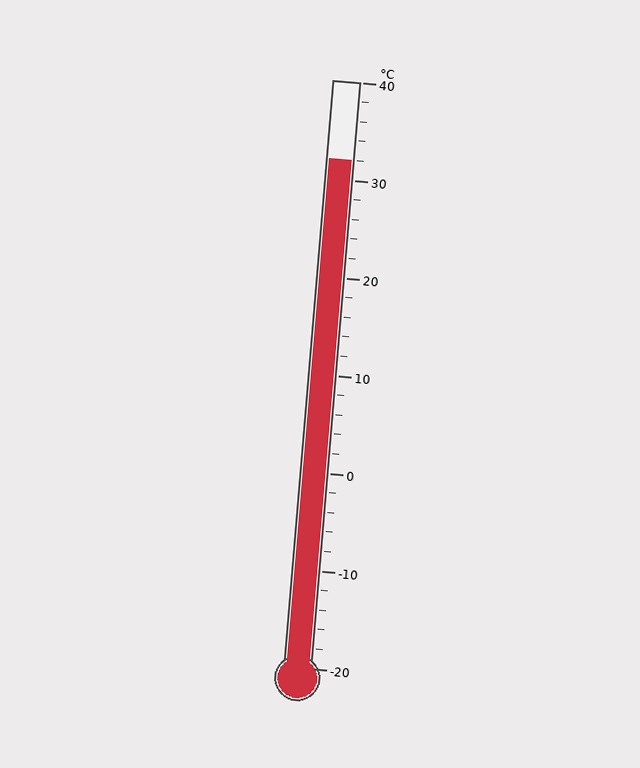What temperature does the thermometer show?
The thermometer shows approximately 32°C.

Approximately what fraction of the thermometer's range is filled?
The thermometer is filled to approximately 85% of its range.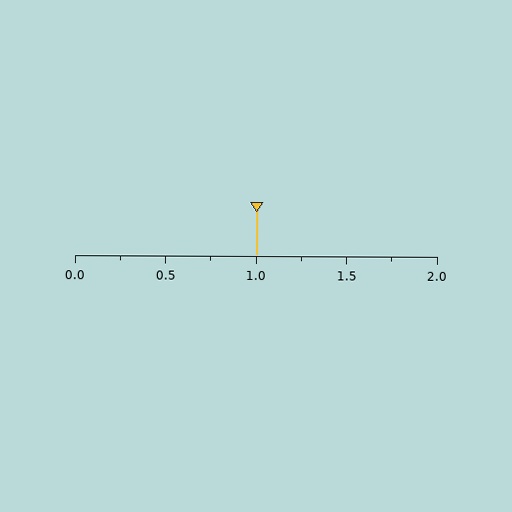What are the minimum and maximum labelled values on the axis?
The axis runs from 0.0 to 2.0.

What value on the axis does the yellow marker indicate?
The marker indicates approximately 1.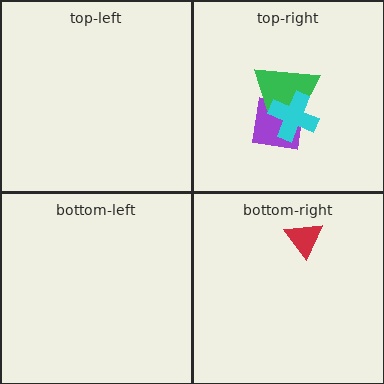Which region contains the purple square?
The top-right region.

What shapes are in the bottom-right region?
The red triangle.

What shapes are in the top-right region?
The purple square, the green trapezoid, the cyan cross.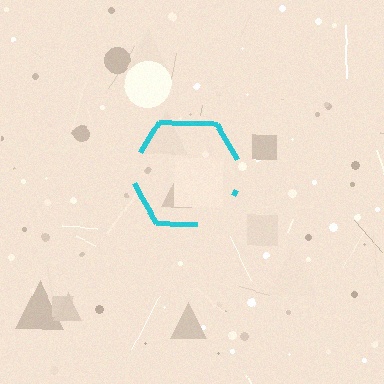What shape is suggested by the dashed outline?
The dashed outline suggests a hexagon.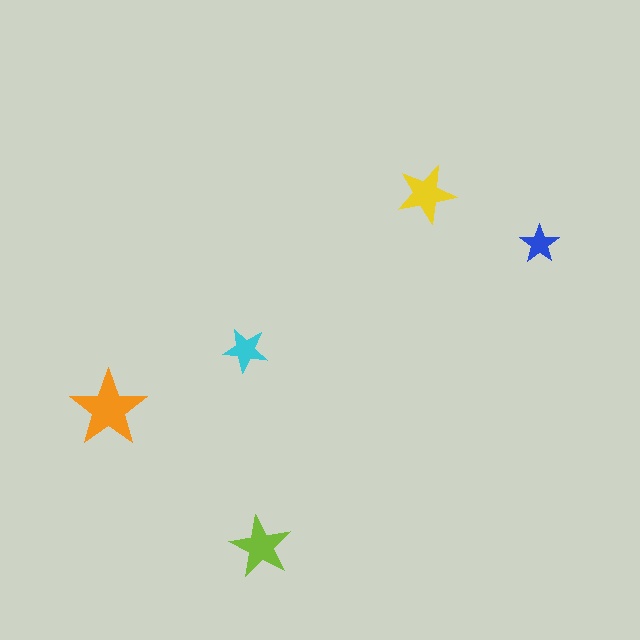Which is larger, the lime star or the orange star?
The orange one.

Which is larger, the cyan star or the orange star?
The orange one.